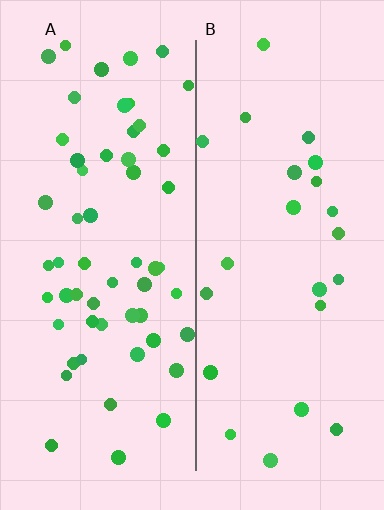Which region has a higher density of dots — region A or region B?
A (the left).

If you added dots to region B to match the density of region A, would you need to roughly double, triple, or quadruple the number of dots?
Approximately double.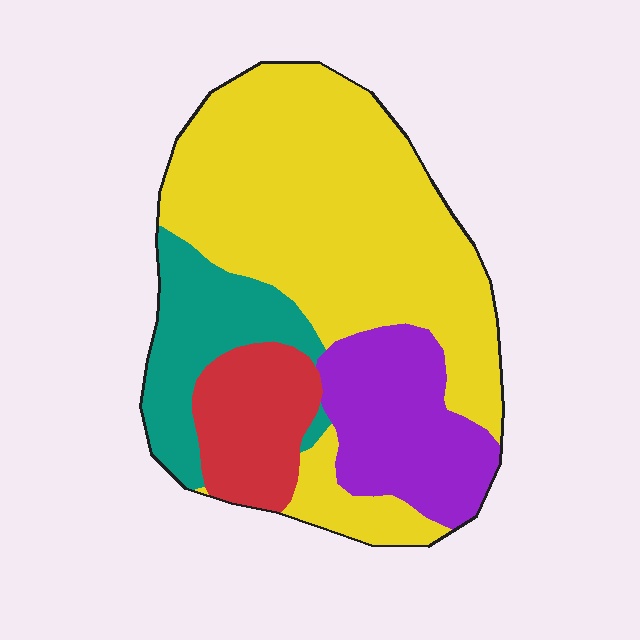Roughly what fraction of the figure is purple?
Purple takes up about one sixth (1/6) of the figure.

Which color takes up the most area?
Yellow, at roughly 55%.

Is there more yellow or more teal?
Yellow.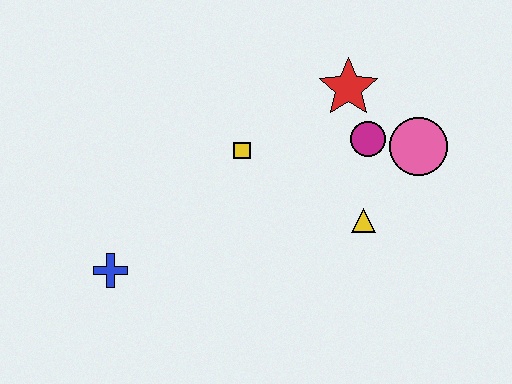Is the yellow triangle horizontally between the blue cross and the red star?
No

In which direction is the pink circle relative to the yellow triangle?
The pink circle is above the yellow triangle.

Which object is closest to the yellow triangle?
The magenta circle is closest to the yellow triangle.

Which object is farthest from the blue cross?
The pink circle is farthest from the blue cross.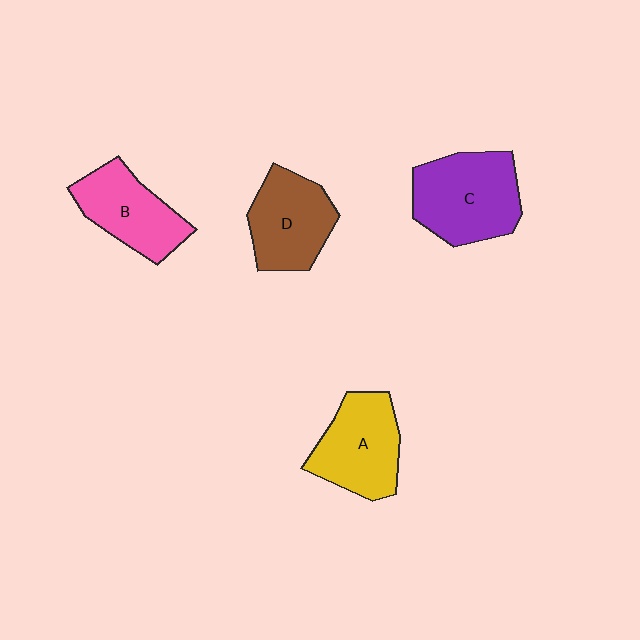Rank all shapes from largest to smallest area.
From largest to smallest: C (purple), A (yellow), D (brown), B (pink).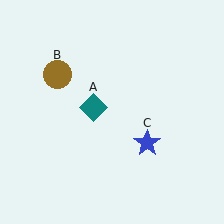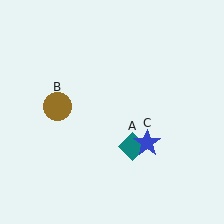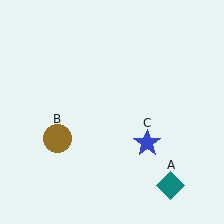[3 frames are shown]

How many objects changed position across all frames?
2 objects changed position: teal diamond (object A), brown circle (object B).